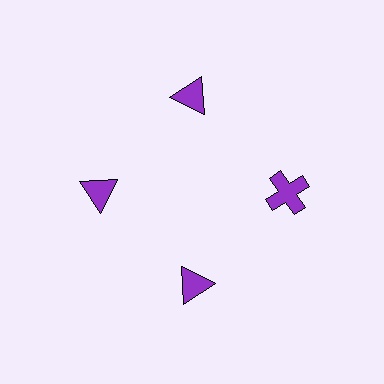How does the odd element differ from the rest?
It has a different shape: cross instead of triangle.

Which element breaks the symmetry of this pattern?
The purple cross at roughly the 3 o'clock position breaks the symmetry. All other shapes are purple triangles.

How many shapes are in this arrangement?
There are 4 shapes arranged in a ring pattern.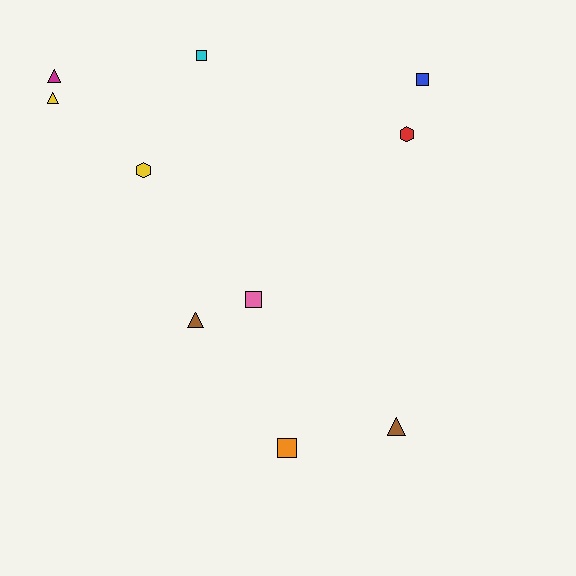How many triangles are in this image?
There are 4 triangles.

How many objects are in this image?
There are 10 objects.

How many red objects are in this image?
There is 1 red object.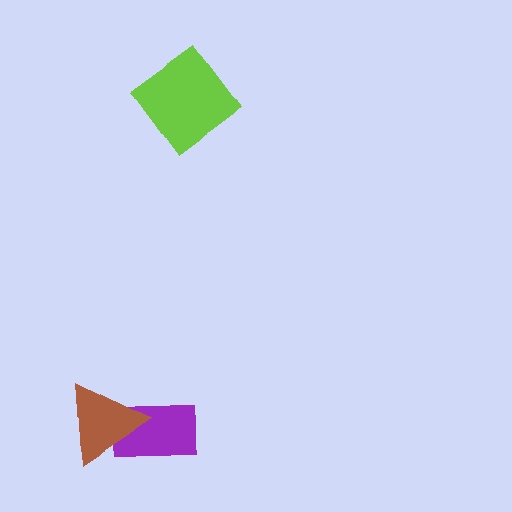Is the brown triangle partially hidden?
No, no other shape covers it.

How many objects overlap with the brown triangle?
1 object overlaps with the brown triangle.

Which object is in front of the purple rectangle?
The brown triangle is in front of the purple rectangle.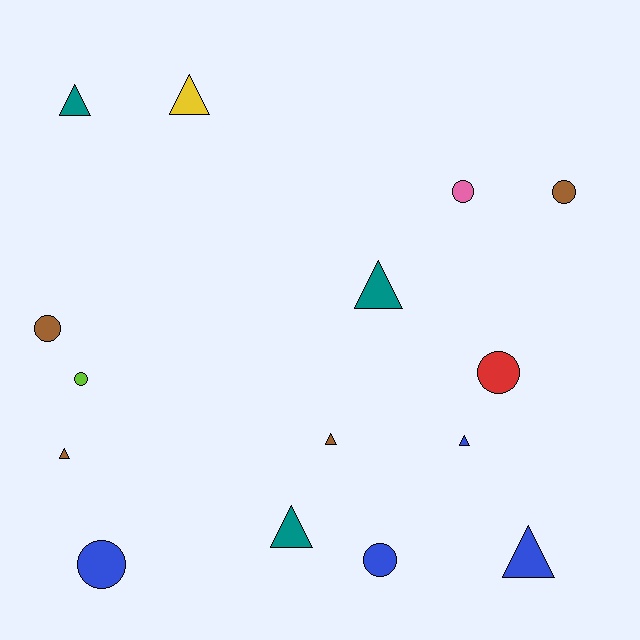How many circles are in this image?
There are 7 circles.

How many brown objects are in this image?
There are 4 brown objects.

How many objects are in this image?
There are 15 objects.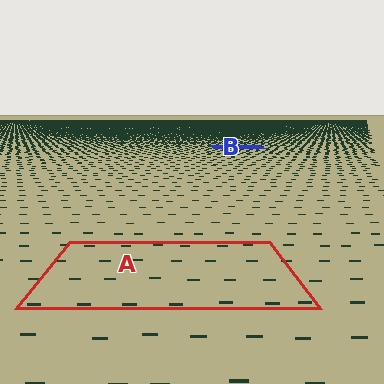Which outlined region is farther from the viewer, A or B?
Region B is farther from the viewer — the texture elements inside it appear smaller and more densely packed.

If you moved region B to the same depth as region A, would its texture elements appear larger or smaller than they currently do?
They would appear larger. At a closer depth, the same texture elements are projected at a bigger on-screen size.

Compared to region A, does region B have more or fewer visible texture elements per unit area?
Region B has more texture elements per unit area — they are packed more densely because it is farther away.